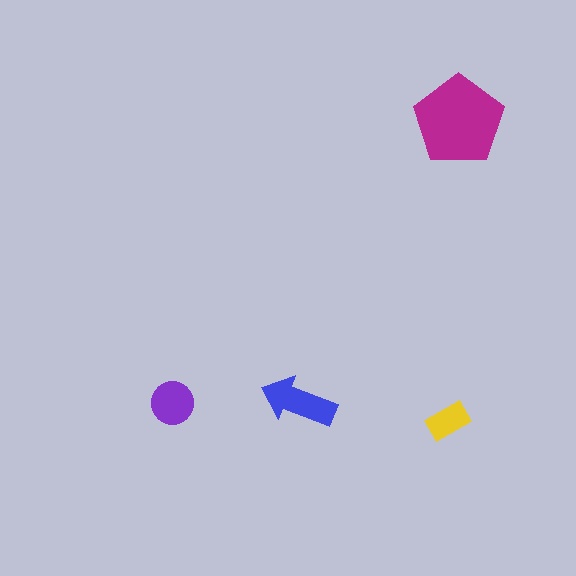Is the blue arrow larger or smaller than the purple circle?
Larger.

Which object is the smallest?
The yellow rectangle.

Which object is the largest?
The magenta pentagon.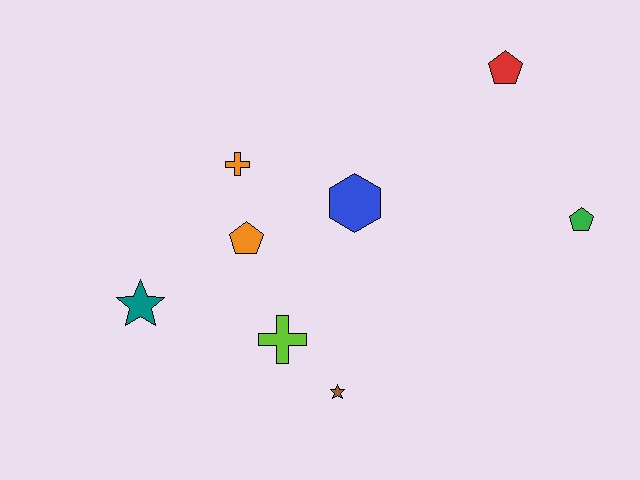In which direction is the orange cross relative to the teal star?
The orange cross is above the teal star.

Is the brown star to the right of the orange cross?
Yes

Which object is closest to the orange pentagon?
The orange cross is closest to the orange pentagon.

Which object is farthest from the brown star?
The red pentagon is farthest from the brown star.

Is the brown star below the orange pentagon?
Yes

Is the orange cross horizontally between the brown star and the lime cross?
No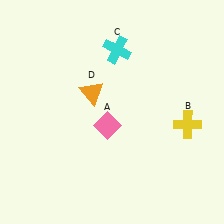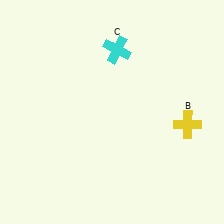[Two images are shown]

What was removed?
The orange triangle (D), the pink diamond (A) were removed in Image 2.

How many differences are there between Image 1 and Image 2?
There are 2 differences between the two images.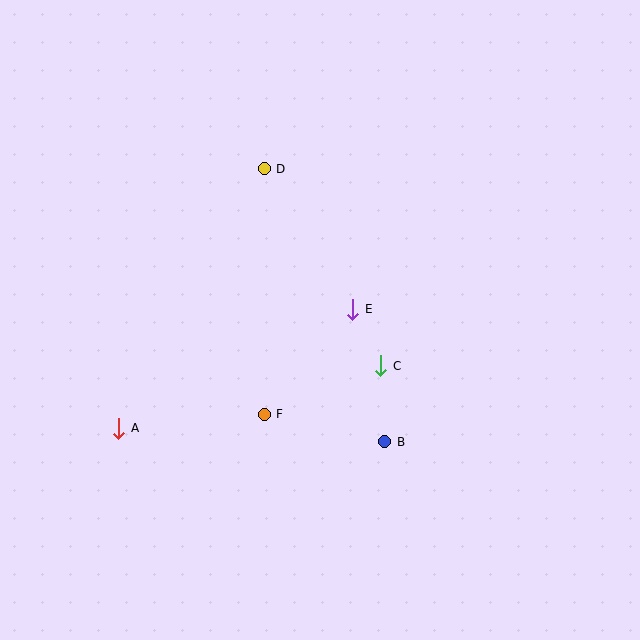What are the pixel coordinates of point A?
Point A is at (119, 428).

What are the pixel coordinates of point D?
Point D is at (264, 169).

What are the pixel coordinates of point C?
Point C is at (381, 366).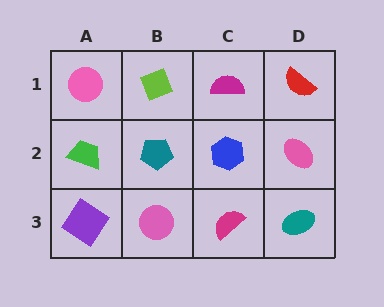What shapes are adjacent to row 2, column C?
A magenta semicircle (row 1, column C), a magenta semicircle (row 3, column C), a teal pentagon (row 2, column B), a pink ellipse (row 2, column D).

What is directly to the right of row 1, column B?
A magenta semicircle.